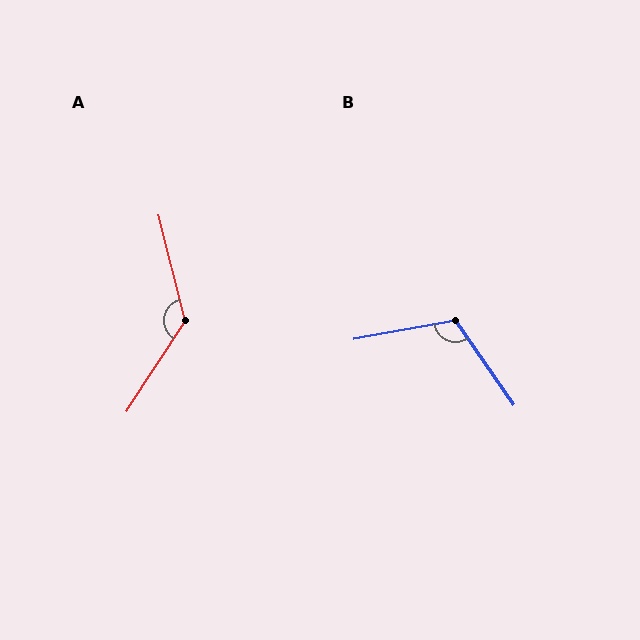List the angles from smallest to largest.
B (114°), A (133°).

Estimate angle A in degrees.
Approximately 133 degrees.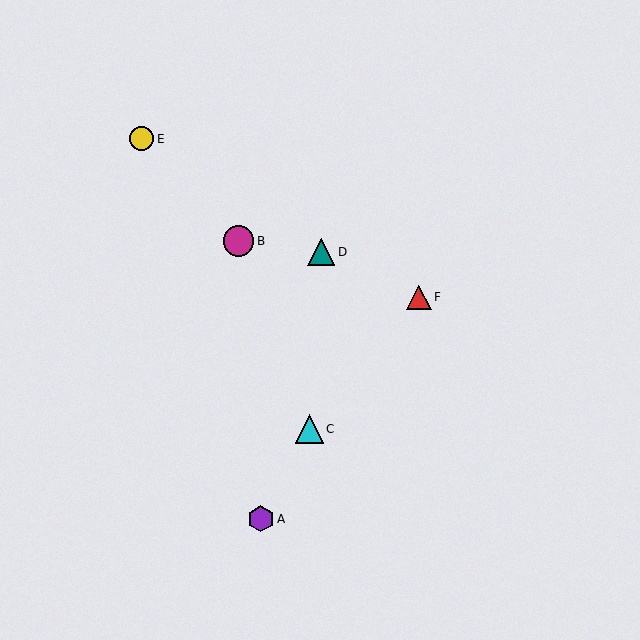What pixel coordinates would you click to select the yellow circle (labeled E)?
Click at (142, 139) to select the yellow circle E.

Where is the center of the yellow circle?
The center of the yellow circle is at (142, 139).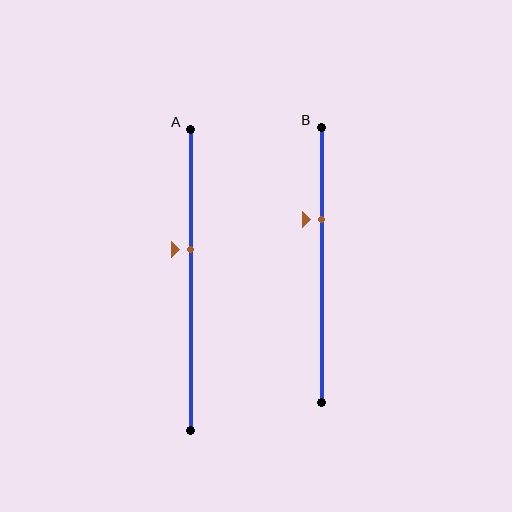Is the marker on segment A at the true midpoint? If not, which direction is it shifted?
No, the marker on segment A is shifted upward by about 10% of the segment length.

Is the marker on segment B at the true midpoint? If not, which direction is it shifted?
No, the marker on segment B is shifted upward by about 17% of the segment length.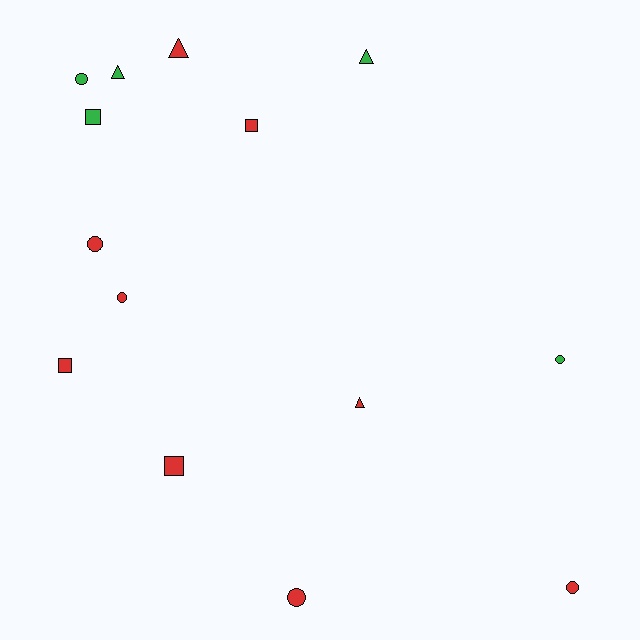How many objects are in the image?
There are 14 objects.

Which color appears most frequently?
Red, with 9 objects.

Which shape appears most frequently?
Circle, with 6 objects.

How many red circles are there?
There are 4 red circles.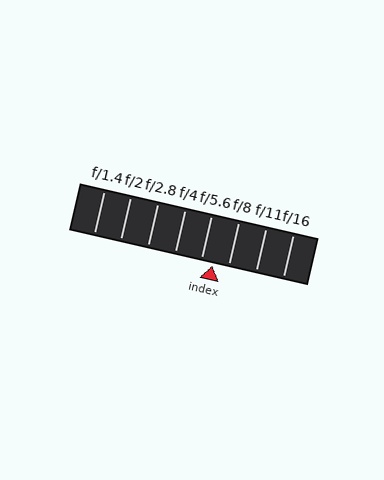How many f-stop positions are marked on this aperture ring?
There are 8 f-stop positions marked.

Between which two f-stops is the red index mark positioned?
The index mark is between f/5.6 and f/8.